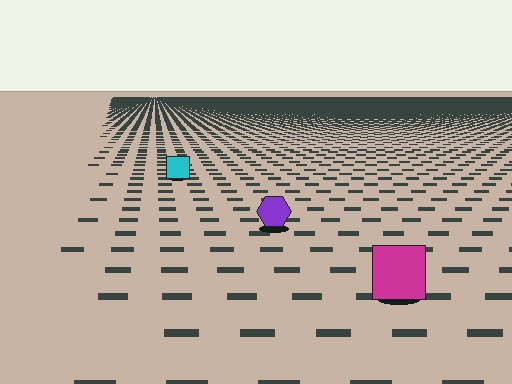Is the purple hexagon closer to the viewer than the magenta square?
No. The magenta square is closer — you can tell from the texture gradient: the ground texture is coarser near it.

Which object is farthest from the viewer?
The cyan square is farthest from the viewer. It appears smaller and the ground texture around it is denser.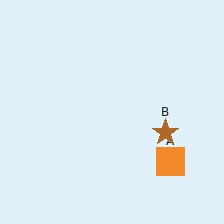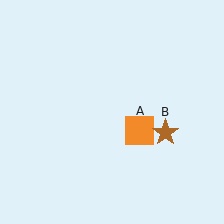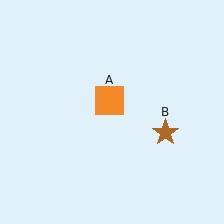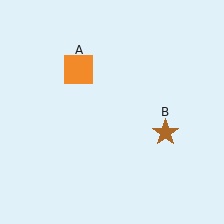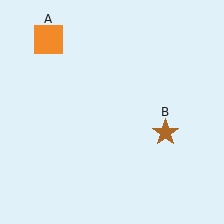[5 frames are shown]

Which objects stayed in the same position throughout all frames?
Brown star (object B) remained stationary.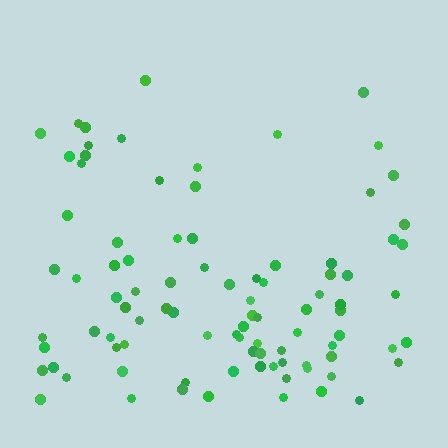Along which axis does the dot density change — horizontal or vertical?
Vertical.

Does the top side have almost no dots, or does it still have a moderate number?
Still a moderate number, just noticeably fewer than the bottom.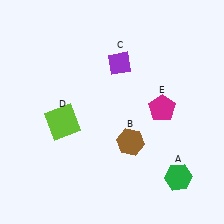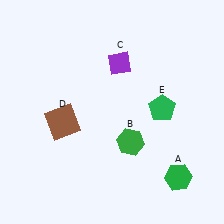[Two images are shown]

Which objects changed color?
B changed from brown to green. D changed from lime to brown. E changed from magenta to green.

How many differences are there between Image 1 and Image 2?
There are 3 differences between the two images.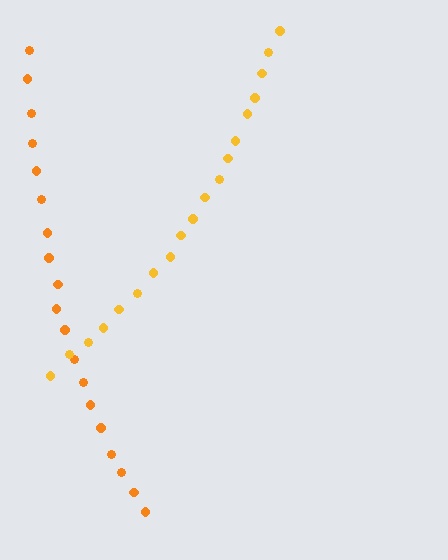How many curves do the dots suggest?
There are 2 distinct paths.